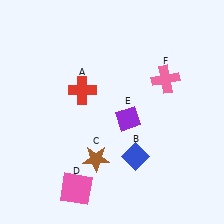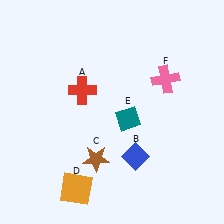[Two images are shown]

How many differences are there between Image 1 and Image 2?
There are 2 differences between the two images.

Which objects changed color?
D changed from pink to orange. E changed from purple to teal.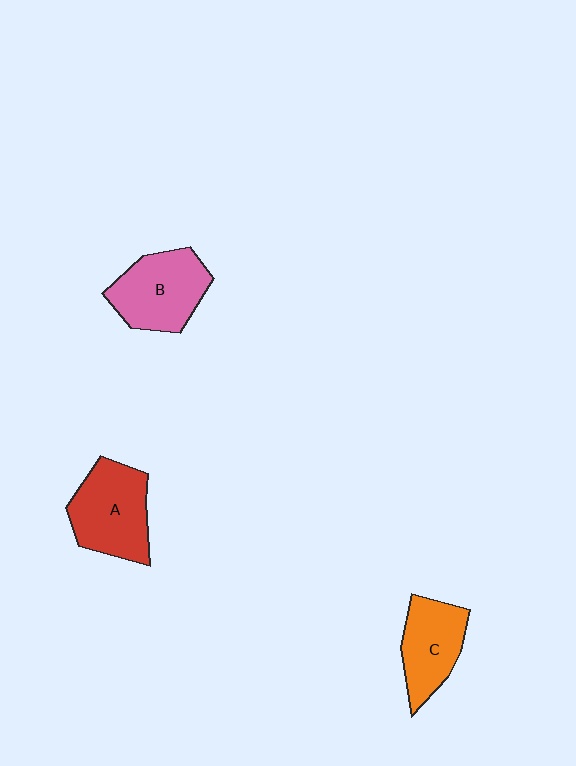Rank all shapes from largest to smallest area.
From largest to smallest: A (red), B (pink), C (orange).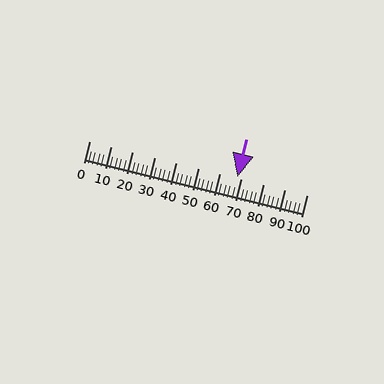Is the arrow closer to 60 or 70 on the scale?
The arrow is closer to 70.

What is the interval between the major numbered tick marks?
The major tick marks are spaced 10 units apart.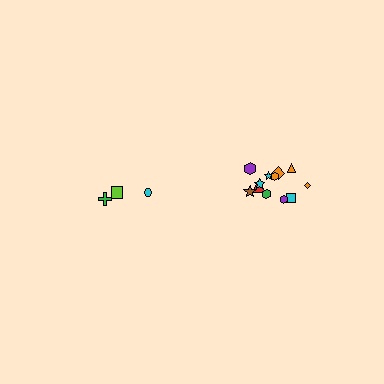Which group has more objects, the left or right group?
The right group.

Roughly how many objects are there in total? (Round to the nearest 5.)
Roughly 15 objects in total.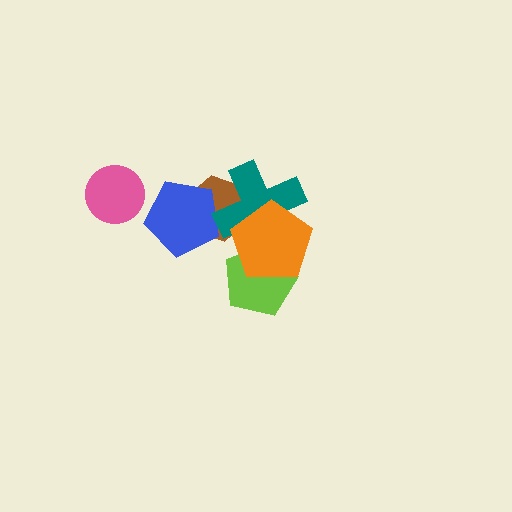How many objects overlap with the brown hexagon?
3 objects overlap with the brown hexagon.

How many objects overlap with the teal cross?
4 objects overlap with the teal cross.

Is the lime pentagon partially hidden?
Yes, it is partially covered by another shape.